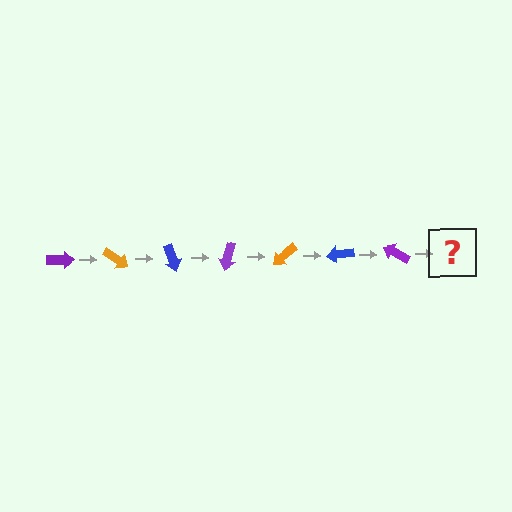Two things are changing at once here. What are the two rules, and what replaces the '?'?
The two rules are that it rotates 35 degrees each step and the color cycles through purple, orange, and blue. The '?' should be an orange arrow, rotated 245 degrees from the start.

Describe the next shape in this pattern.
It should be an orange arrow, rotated 245 degrees from the start.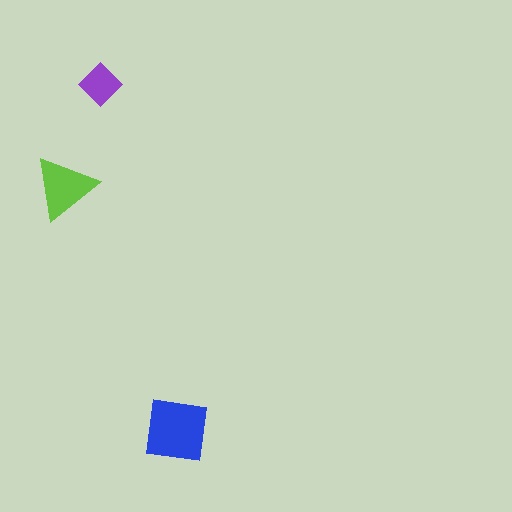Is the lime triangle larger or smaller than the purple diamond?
Larger.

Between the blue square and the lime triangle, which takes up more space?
The blue square.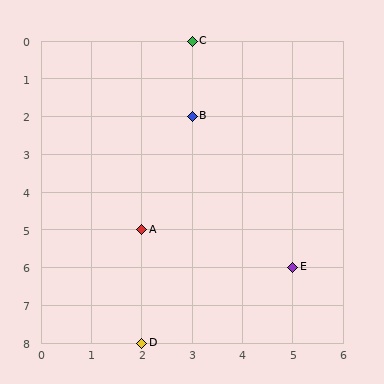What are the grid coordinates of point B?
Point B is at grid coordinates (3, 2).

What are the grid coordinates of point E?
Point E is at grid coordinates (5, 6).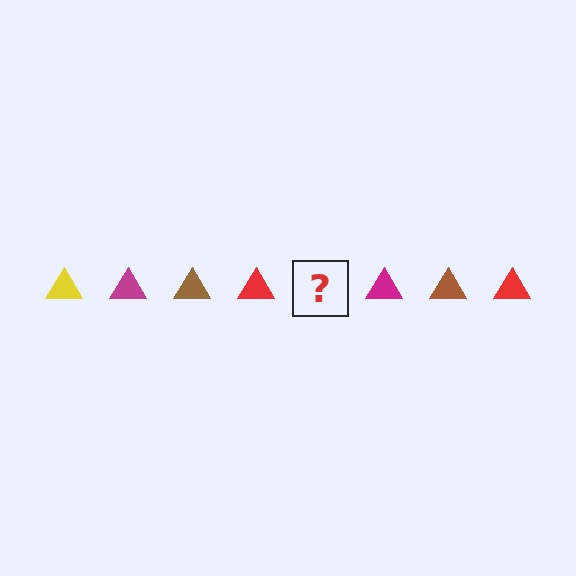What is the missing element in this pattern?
The missing element is a yellow triangle.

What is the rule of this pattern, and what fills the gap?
The rule is that the pattern cycles through yellow, magenta, brown, red triangles. The gap should be filled with a yellow triangle.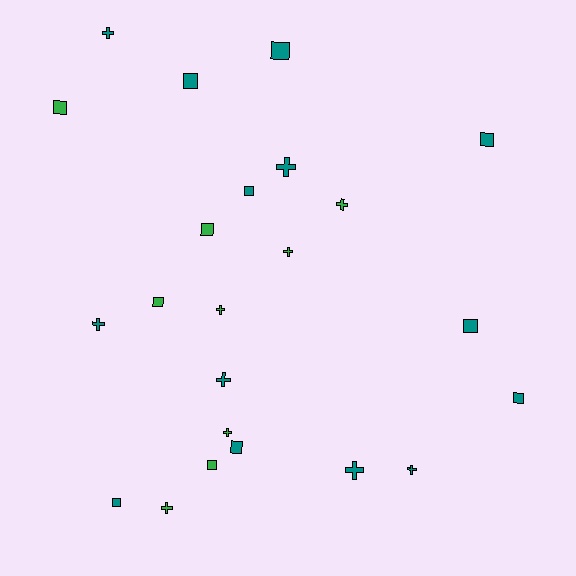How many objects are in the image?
There are 23 objects.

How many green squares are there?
There are 4 green squares.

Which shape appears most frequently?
Square, with 12 objects.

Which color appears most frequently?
Teal, with 14 objects.